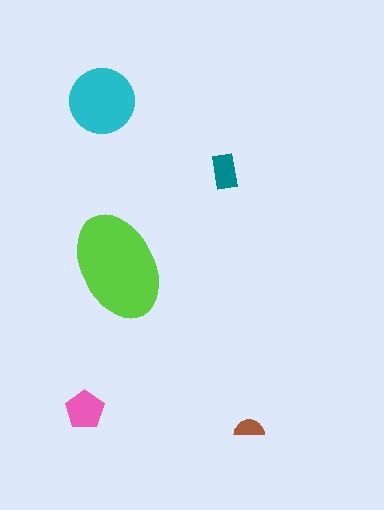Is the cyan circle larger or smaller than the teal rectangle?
Larger.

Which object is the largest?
The lime ellipse.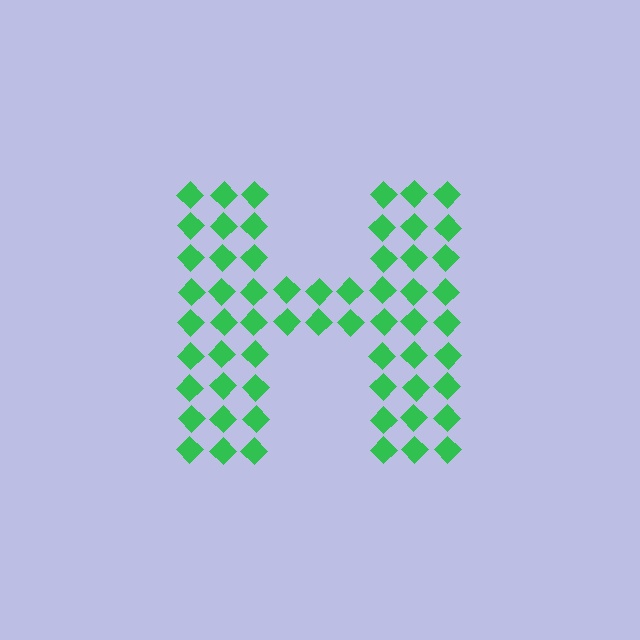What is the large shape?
The large shape is the letter H.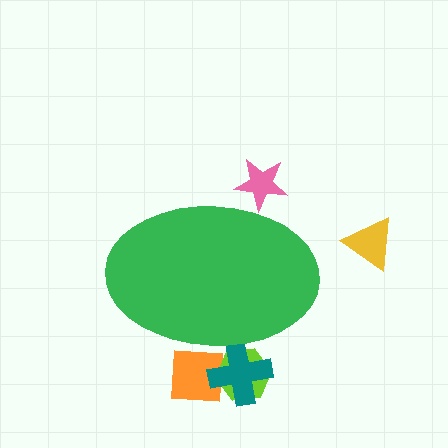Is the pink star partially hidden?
Yes, the pink star is partially hidden behind the green ellipse.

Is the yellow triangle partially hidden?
No, the yellow triangle is fully visible.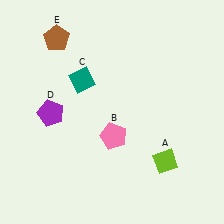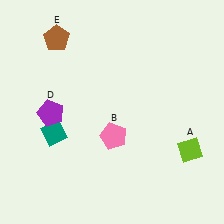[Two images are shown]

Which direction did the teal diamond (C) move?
The teal diamond (C) moved down.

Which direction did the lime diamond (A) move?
The lime diamond (A) moved right.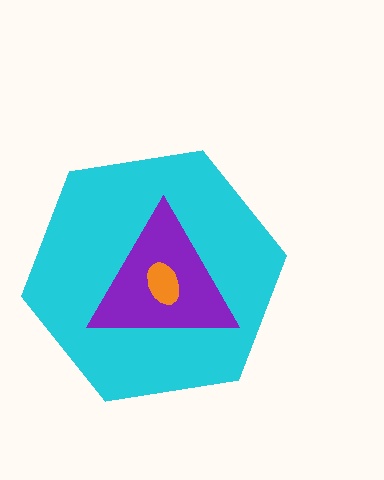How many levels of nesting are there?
3.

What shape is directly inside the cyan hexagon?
The purple triangle.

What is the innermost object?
The orange ellipse.